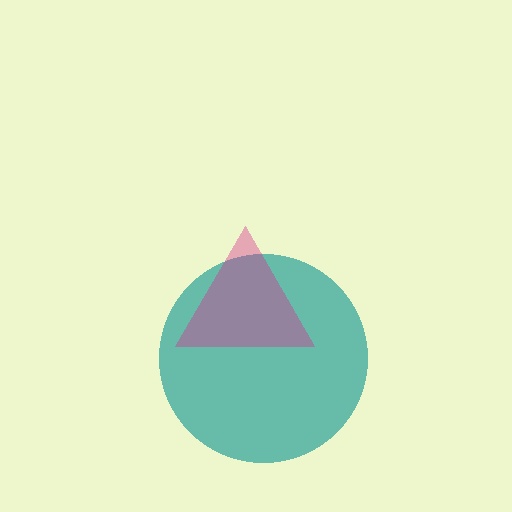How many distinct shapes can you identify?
There are 2 distinct shapes: a teal circle, a magenta triangle.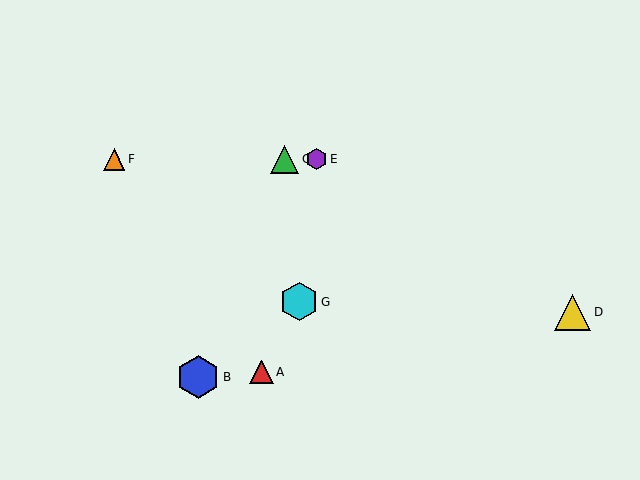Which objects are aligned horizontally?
Objects C, E, F are aligned horizontally.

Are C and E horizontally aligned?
Yes, both are at y≈159.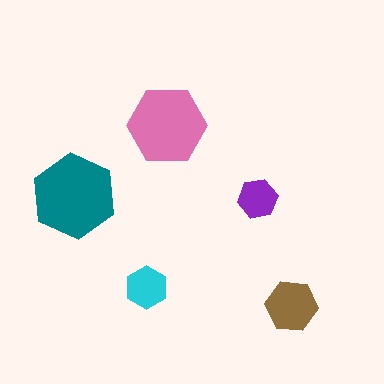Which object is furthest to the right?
The brown hexagon is rightmost.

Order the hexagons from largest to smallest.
the teal one, the pink one, the brown one, the cyan one, the purple one.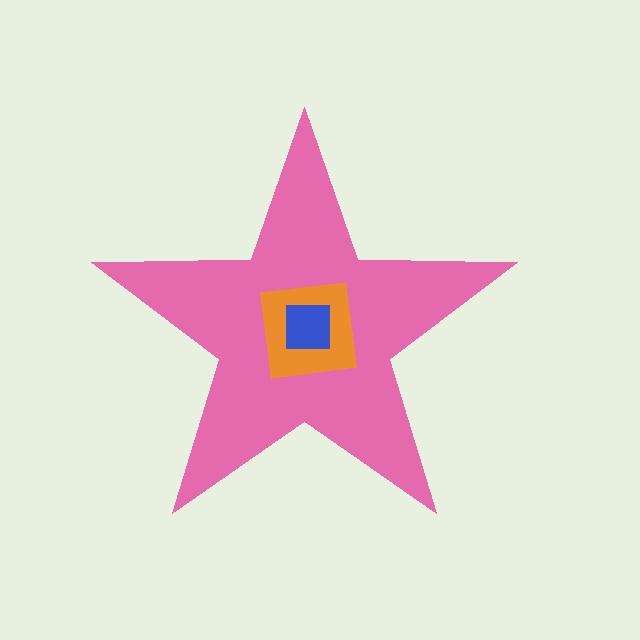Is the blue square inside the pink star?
Yes.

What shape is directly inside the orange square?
The blue square.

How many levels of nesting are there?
3.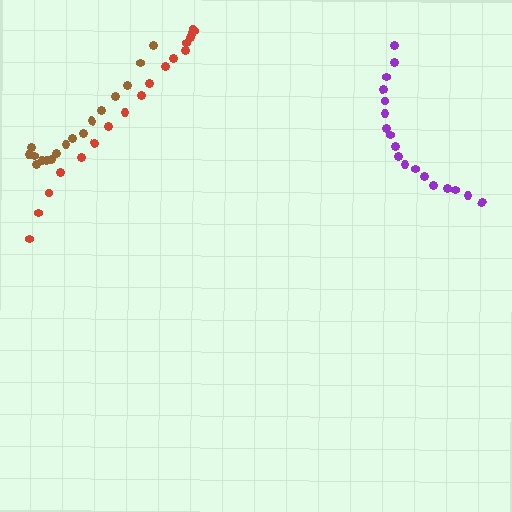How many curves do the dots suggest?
There are 3 distinct paths.